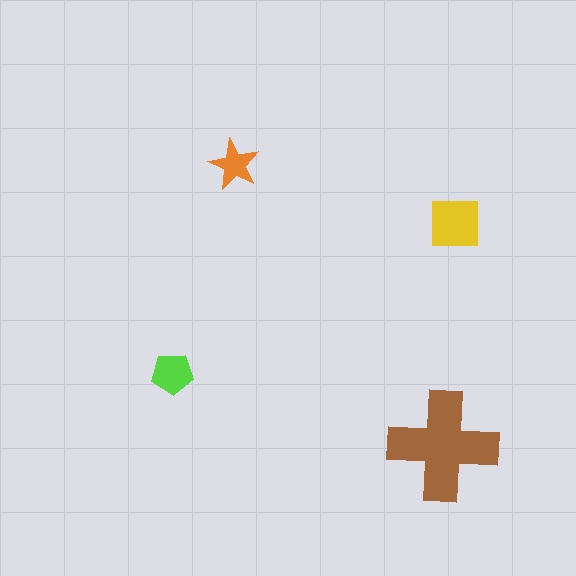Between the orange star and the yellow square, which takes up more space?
The yellow square.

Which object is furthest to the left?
The lime pentagon is leftmost.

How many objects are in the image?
There are 4 objects in the image.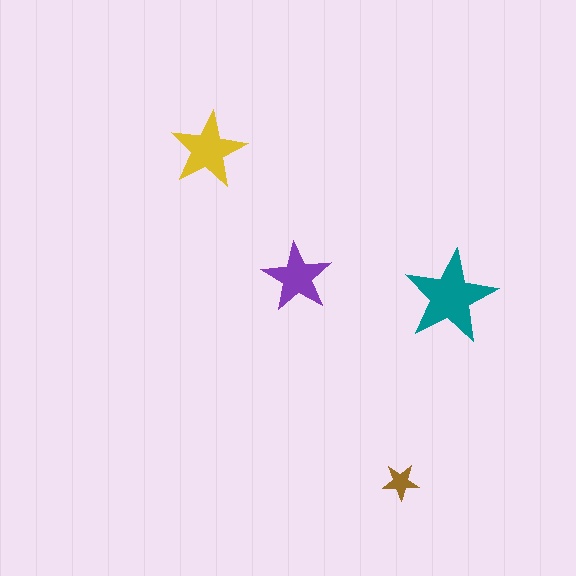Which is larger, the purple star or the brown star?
The purple one.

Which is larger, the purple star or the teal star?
The teal one.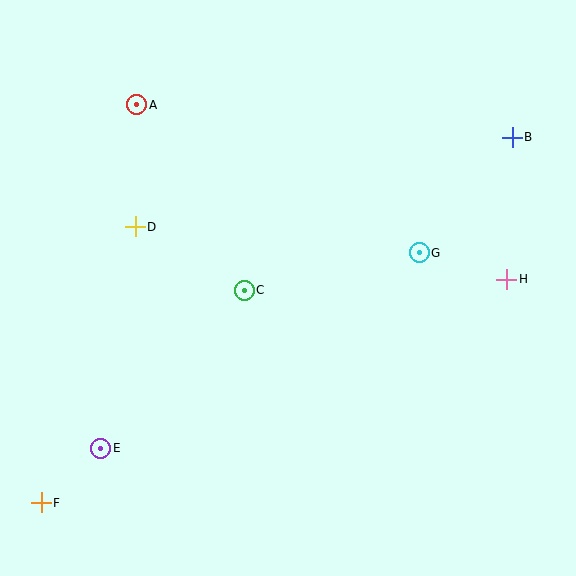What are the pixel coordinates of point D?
Point D is at (135, 227).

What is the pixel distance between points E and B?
The distance between E and B is 516 pixels.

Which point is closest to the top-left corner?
Point A is closest to the top-left corner.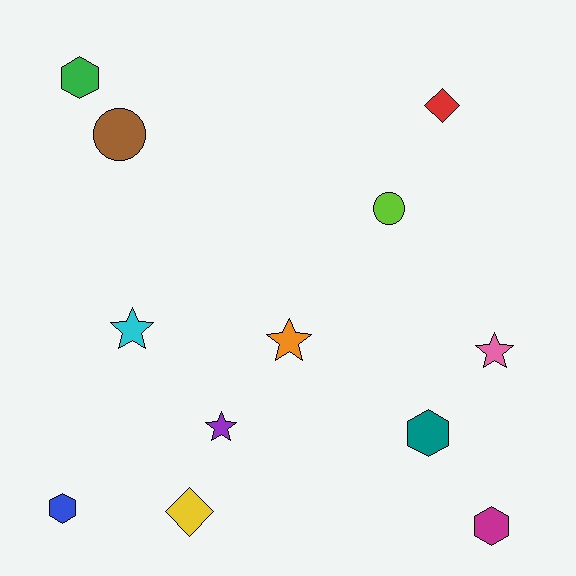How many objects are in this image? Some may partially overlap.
There are 12 objects.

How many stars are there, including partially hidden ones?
There are 4 stars.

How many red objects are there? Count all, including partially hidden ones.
There is 1 red object.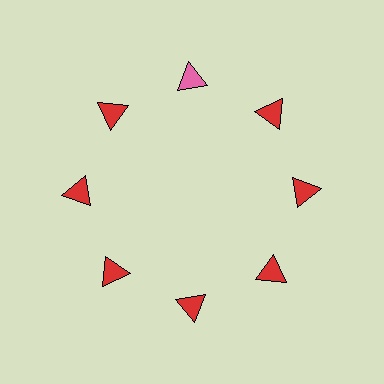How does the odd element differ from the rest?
It has a different color: pink instead of red.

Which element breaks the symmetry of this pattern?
The pink triangle at roughly the 12 o'clock position breaks the symmetry. All other shapes are red triangles.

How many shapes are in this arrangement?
There are 8 shapes arranged in a ring pattern.